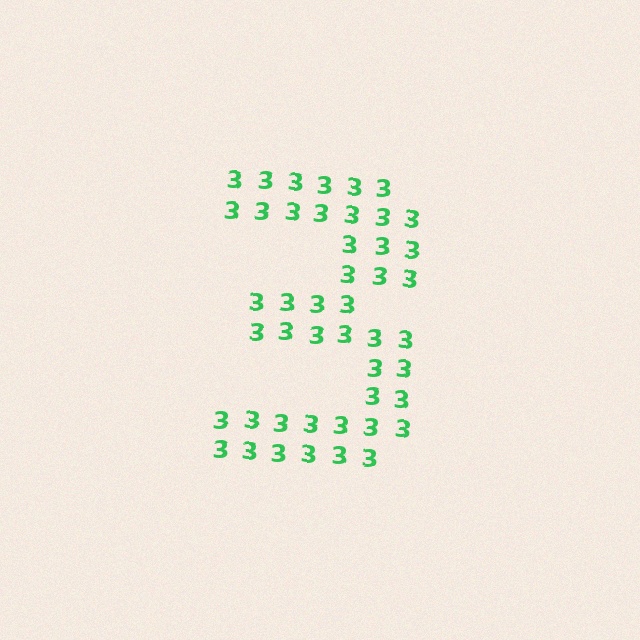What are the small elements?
The small elements are digit 3's.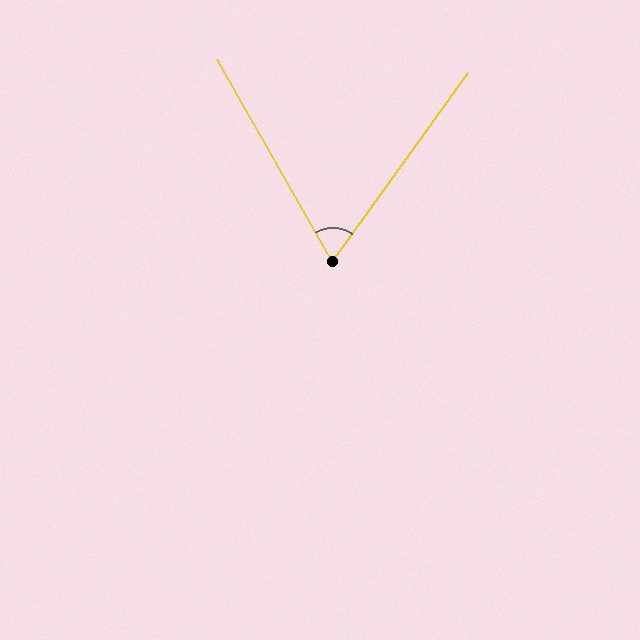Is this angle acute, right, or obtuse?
It is acute.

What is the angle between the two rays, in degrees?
Approximately 65 degrees.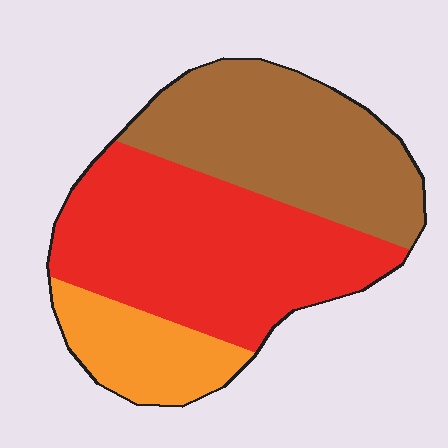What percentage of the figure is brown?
Brown covers about 35% of the figure.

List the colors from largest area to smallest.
From largest to smallest: red, brown, orange.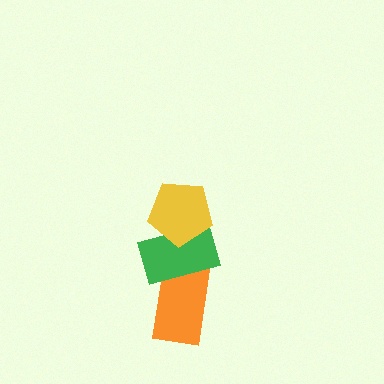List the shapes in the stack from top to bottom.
From top to bottom: the yellow pentagon, the green rectangle, the orange rectangle.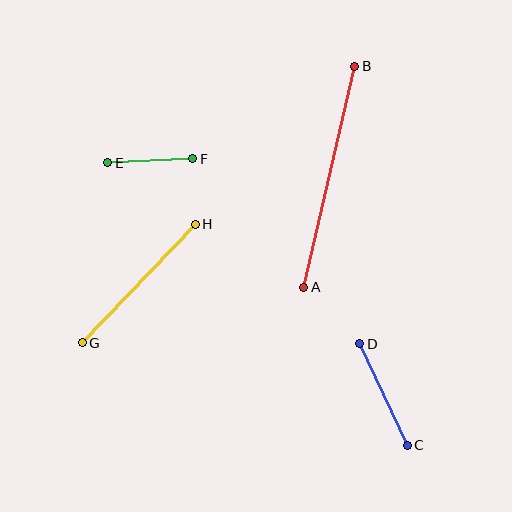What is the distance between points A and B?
The distance is approximately 227 pixels.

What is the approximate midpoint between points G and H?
The midpoint is at approximately (139, 284) pixels.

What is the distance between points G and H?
The distance is approximately 164 pixels.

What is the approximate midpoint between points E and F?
The midpoint is at approximately (150, 161) pixels.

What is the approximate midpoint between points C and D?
The midpoint is at approximately (383, 394) pixels.